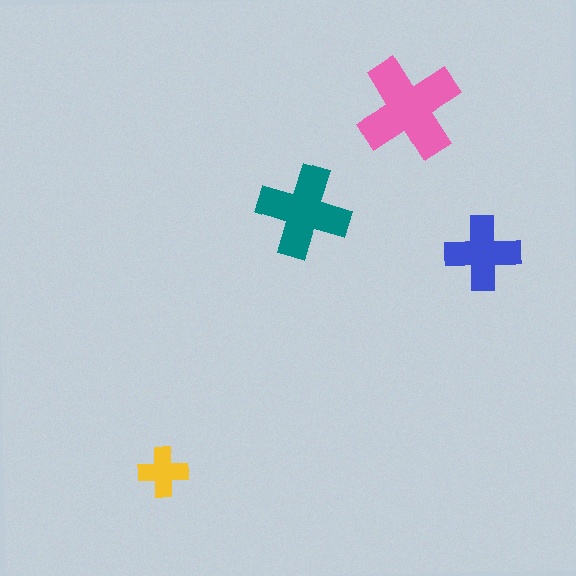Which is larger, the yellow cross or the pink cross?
The pink one.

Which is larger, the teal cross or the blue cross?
The teal one.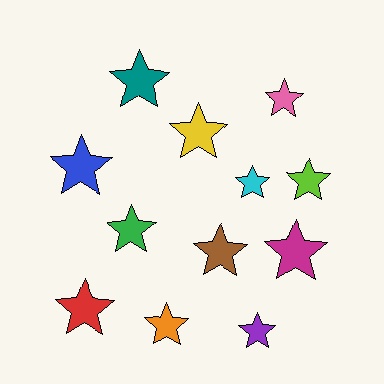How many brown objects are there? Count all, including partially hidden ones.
There is 1 brown object.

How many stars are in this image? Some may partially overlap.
There are 12 stars.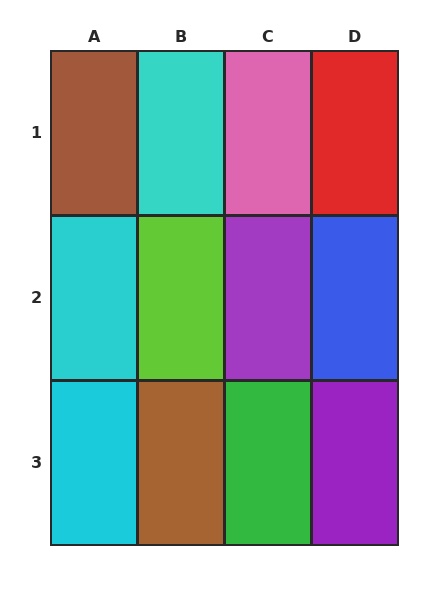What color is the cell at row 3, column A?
Cyan.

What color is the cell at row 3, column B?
Brown.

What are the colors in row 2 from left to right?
Cyan, lime, purple, blue.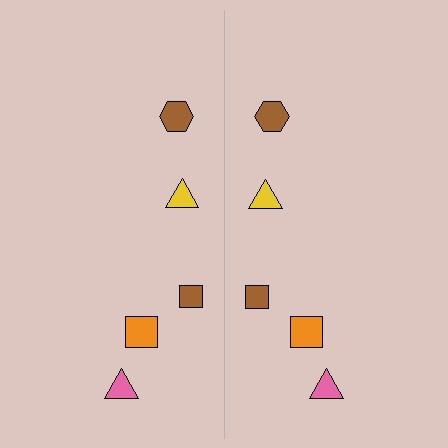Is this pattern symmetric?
Yes, this pattern has bilateral (reflection) symmetry.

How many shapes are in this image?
There are 10 shapes in this image.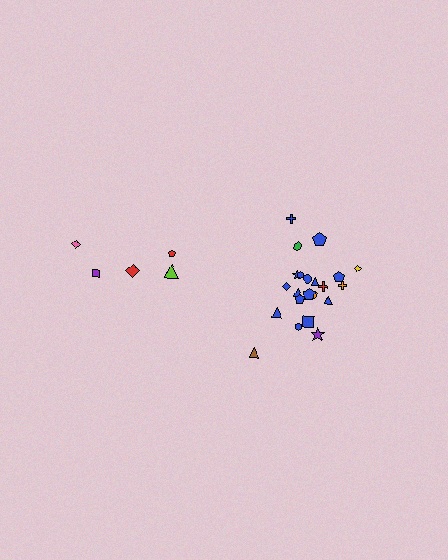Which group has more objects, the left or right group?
The right group.